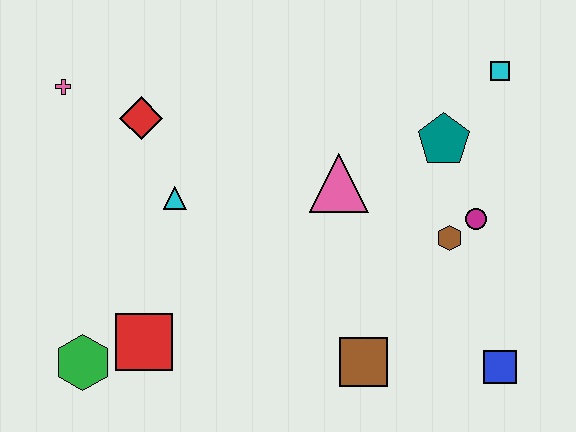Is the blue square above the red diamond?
No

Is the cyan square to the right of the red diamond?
Yes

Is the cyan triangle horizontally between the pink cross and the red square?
No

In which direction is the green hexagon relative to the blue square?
The green hexagon is to the left of the blue square.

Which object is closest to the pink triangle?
The teal pentagon is closest to the pink triangle.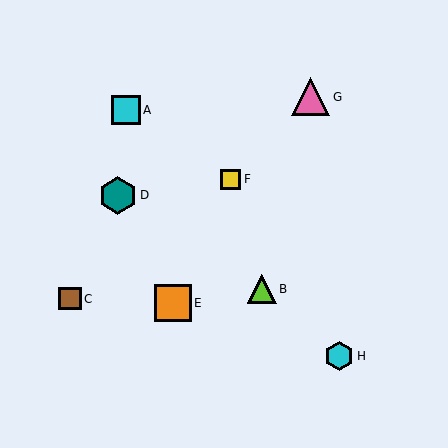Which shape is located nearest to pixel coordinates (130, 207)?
The teal hexagon (labeled D) at (118, 195) is nearest to that location.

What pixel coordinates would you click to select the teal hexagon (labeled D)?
Click at (118, 195) to select the teal hexagon D.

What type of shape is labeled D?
Shape D is a teal hexagon.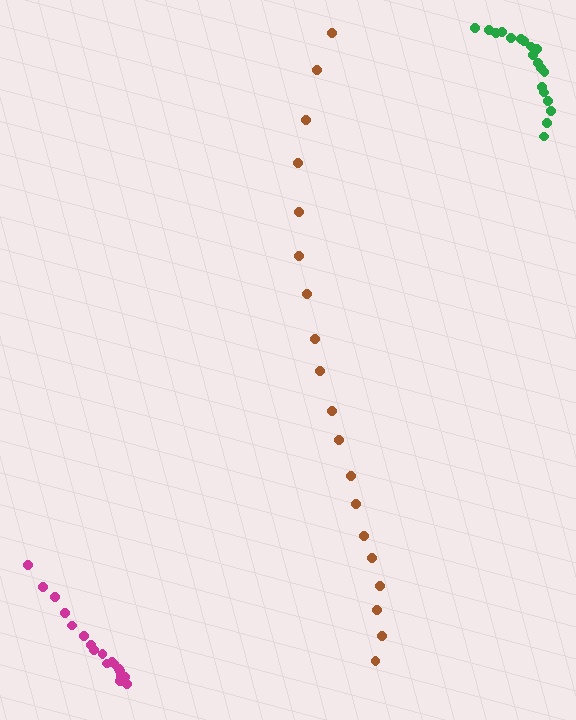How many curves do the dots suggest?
There are 3 distinct paths.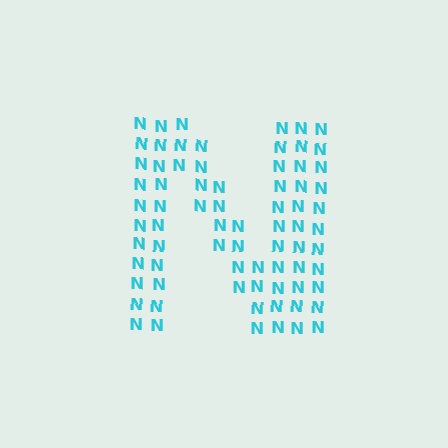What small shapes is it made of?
It is made of small letter N's.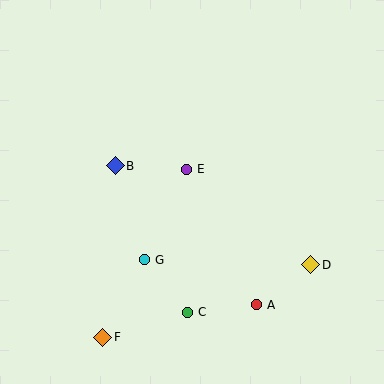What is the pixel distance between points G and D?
The distance between G and D is 167 pixels.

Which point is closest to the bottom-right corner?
Point D is closest to the bottom-right corner.